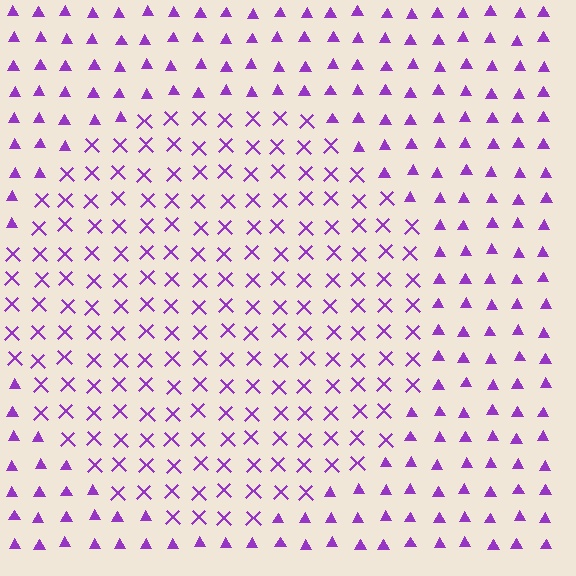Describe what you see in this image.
The image is filled with small purple elements arranged in a uniform grid. A circle-shaped region contains X marks, while the surrounding area contains triangles. The boundary is defined purely by the change in element shape.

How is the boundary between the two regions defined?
The boundary is defined by a change in element shape: X marks inside vs. triangles outside. All elements share the same color and spacing.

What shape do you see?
I see a circle.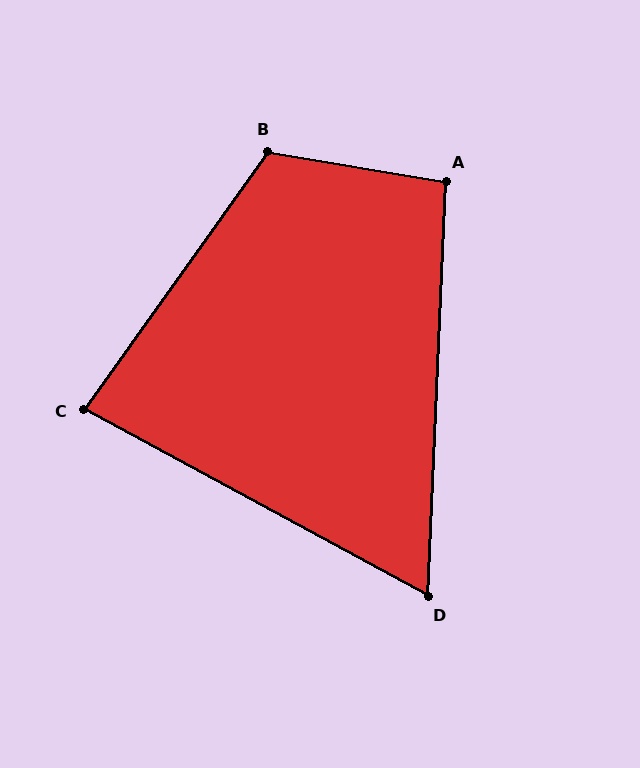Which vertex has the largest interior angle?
B, at approximately 116 degrees.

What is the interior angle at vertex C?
Approximately 83 degrees (acute).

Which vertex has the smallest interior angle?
D, at approximately 64 degrees.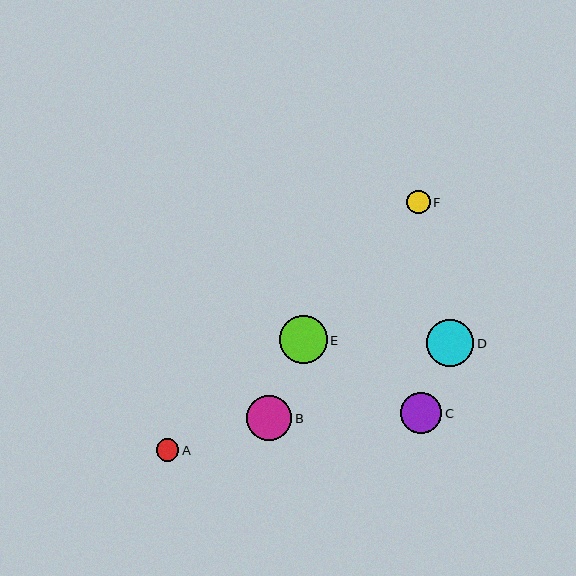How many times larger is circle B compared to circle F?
Circle B is approximately 1.9 times the size of circle F.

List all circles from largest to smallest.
From largest to smallest: E, D, B, C, F, A.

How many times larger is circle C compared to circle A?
Circle C is approximately 1.8 times the size of circle A.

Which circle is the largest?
Circle E is the largest with a size of approximately 48 pixels.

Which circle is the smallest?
Circle A is the smallest with a size of approximately 23 pixels.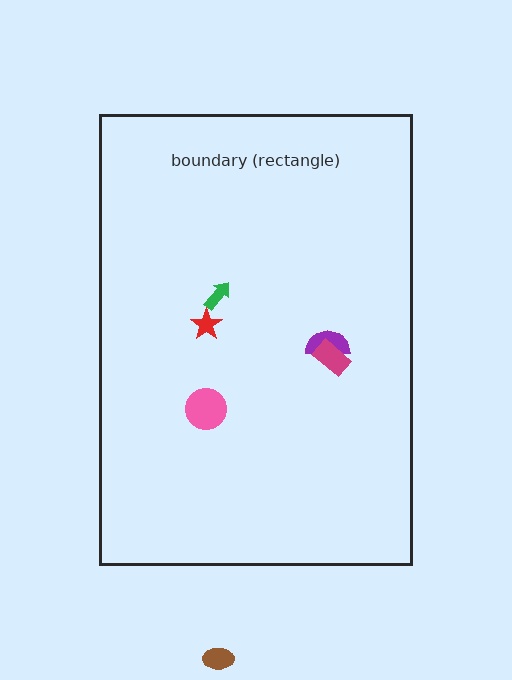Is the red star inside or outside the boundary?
Inside.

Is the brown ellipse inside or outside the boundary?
Outside.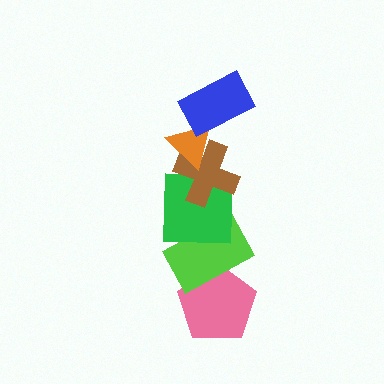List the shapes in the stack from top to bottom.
From top to bottom: the blue rectangle, the orange triangle, the brown cross, the green square, the lime rectangle, the pink pentagon.